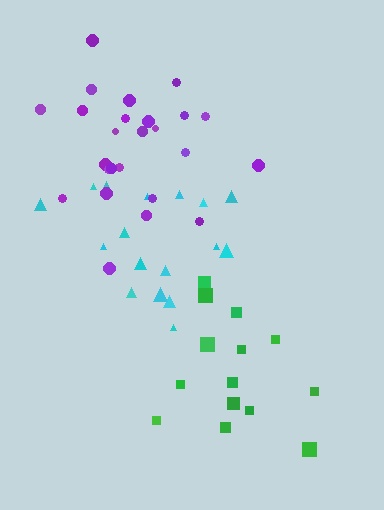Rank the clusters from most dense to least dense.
purple, green, cyan.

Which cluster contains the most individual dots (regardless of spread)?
Purple (25).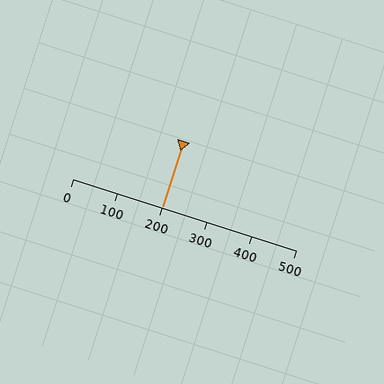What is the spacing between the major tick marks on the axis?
The major ticks are spaced 100 apart.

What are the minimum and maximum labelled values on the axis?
The axis runs from 0 to 500.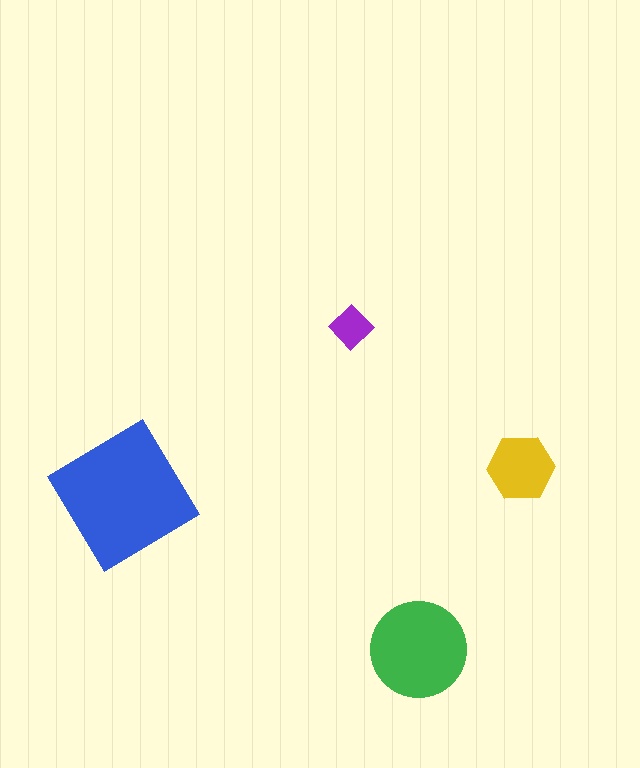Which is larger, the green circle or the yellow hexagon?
The green circle.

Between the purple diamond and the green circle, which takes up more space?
The green circle.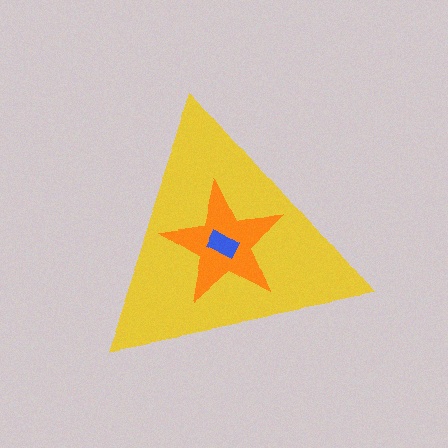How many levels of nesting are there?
3.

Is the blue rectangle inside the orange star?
Yes.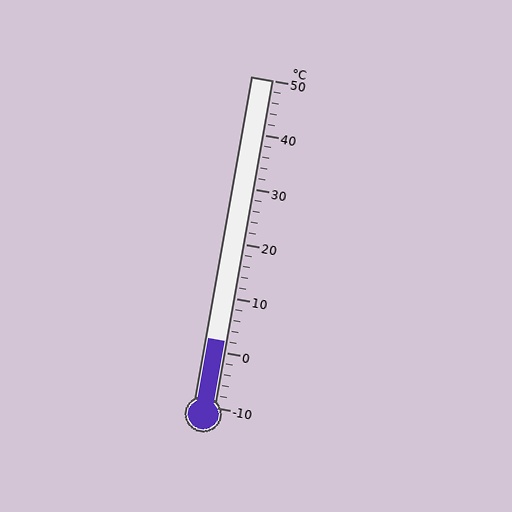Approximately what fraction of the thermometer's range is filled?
The thermometer is filled to approximately 20% of its range.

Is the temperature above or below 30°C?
The temperature is below 30°C.